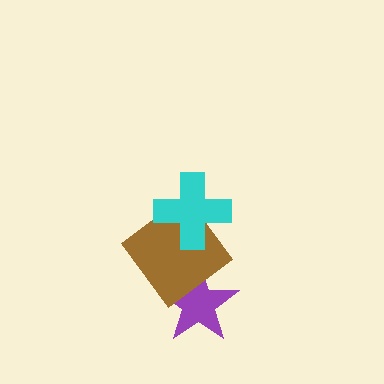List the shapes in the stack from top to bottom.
From top to bottom: the cyan cross, the brown diamond, the purple star.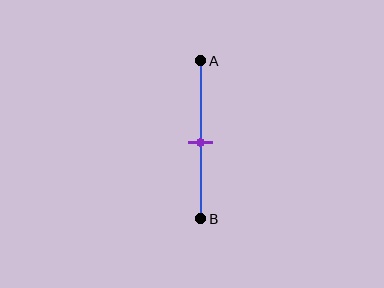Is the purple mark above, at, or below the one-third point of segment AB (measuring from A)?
The purple mark is below the one-third point of segment AB.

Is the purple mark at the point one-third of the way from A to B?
No, the mark is at about 50% from A, not at the 33% one-third point.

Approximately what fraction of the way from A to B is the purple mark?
The purple mark is approximately 50% of the way from A to B.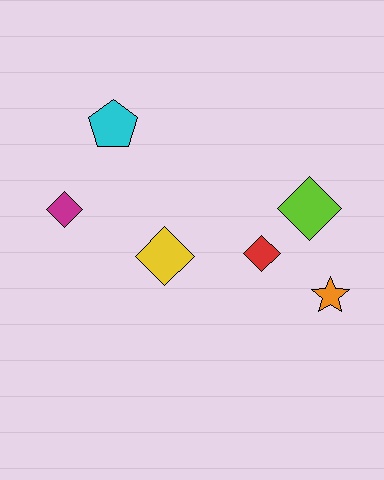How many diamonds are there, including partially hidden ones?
There are 4 diamonds.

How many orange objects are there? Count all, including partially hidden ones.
There is 1 orange object.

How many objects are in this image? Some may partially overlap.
There are 6 objects.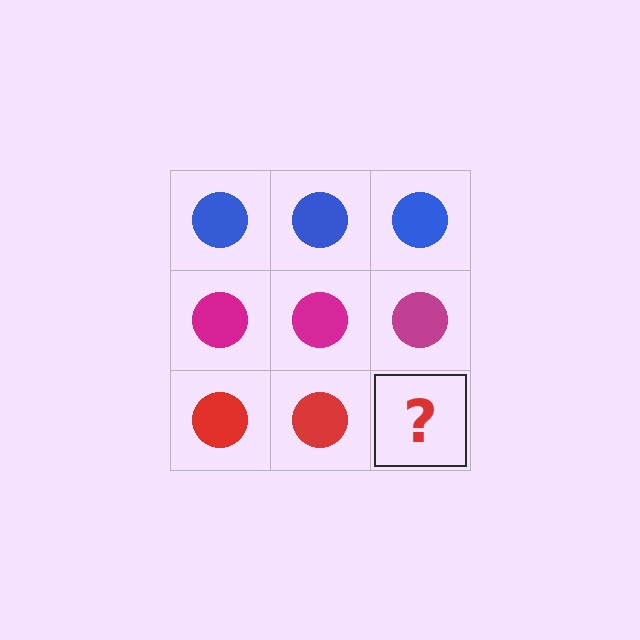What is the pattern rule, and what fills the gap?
The rule is that each row has a consistent color. The gap should be filled with a red circle.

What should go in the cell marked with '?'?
The missing cell should contain a red circle.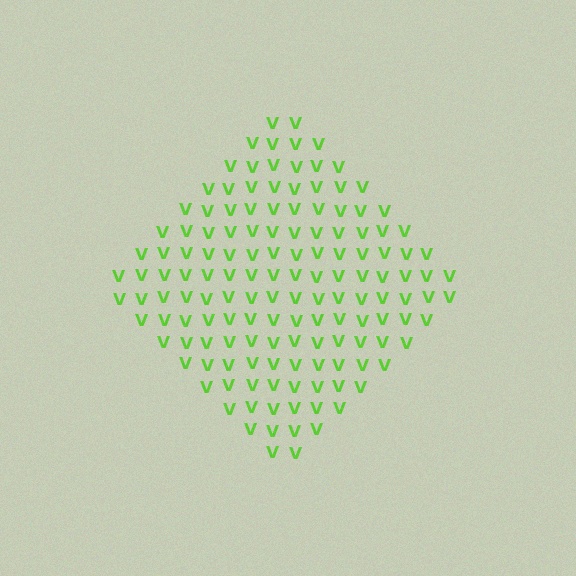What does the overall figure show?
The overall figure shows a diamond.